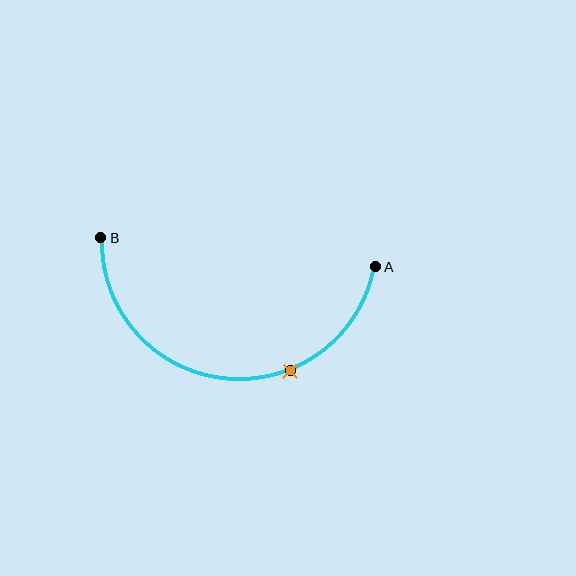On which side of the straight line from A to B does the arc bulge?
The arc bulges below the straight line connecting A and B.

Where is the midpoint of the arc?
The arc midpoint is the point on the curve farthest from the straight line joining A and B. It sits below that line.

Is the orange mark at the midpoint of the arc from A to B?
No. The orange mark lies on the arc but is closer to endpoint A. The arc midpoint would be at the point on the curve equidistant along the arc from both A and B.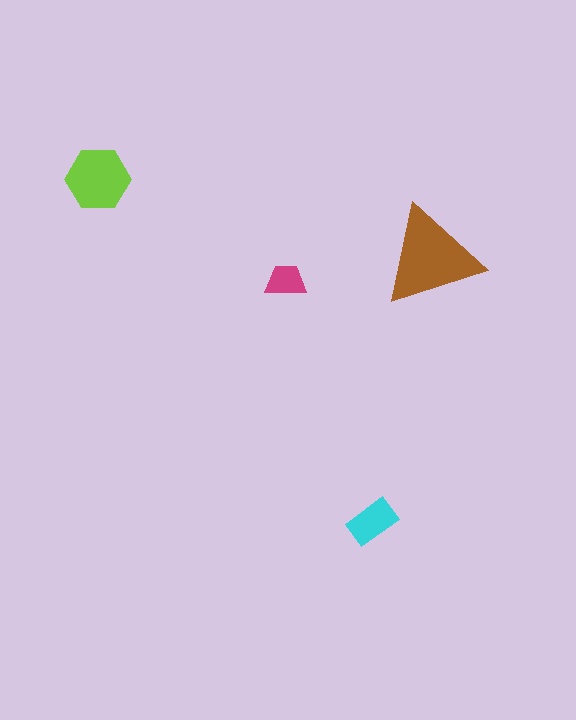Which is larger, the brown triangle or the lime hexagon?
The brown triangle.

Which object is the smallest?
The magenta trapezoid.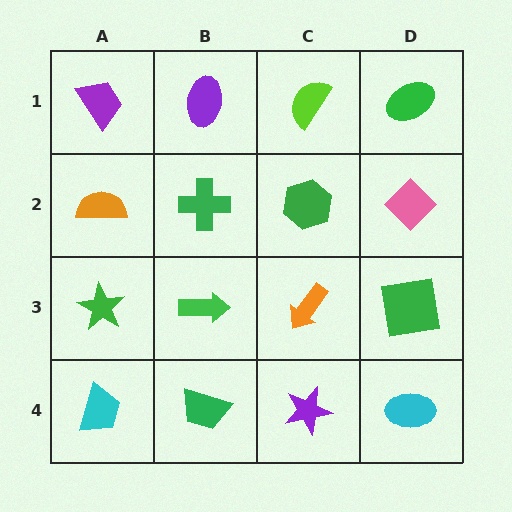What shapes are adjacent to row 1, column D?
A pink diamond (row 2, column D), a lime semicircle (row 1, column C).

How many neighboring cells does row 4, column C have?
3.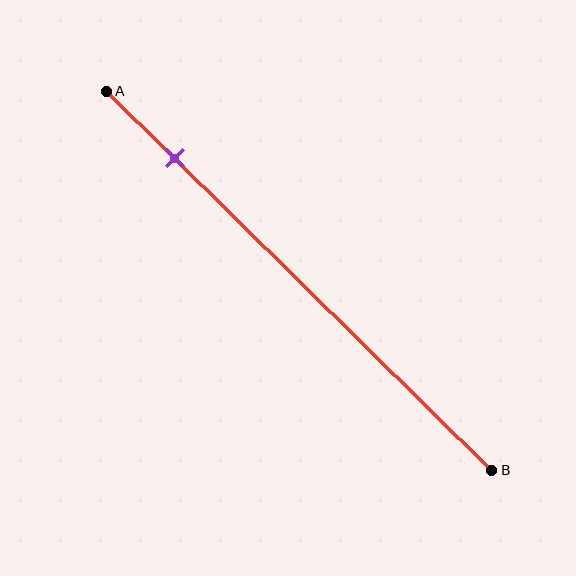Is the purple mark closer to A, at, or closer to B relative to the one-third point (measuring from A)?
The purple mark is closer to point A than the one-third point of segment AB.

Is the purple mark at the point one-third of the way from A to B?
No, the mark is at about 20% from A, not at the 33% one-third point.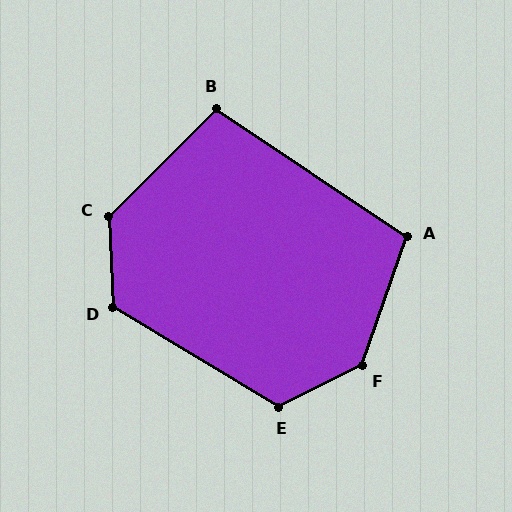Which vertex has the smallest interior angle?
B, at approximately 101 degrees.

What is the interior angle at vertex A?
Approximately 105 degrees (obtuse).